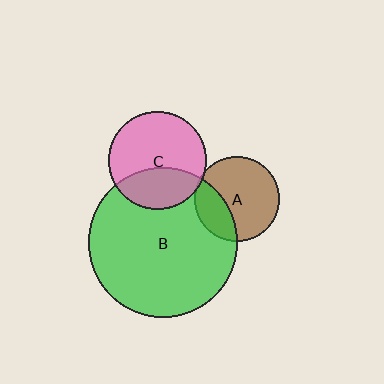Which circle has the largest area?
Circle B (green).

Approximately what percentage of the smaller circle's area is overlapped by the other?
Approximately 30%.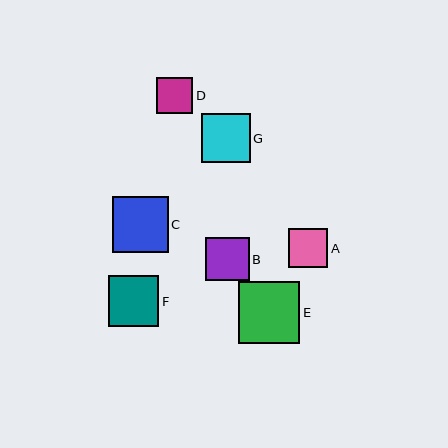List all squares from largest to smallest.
From largest to smallest: E, C, F, G, B, A, D.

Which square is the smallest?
Square D is the smallest with a size of approximately 36 pixels.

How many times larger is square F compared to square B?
Square F is approximately 1.2 times the size of square B.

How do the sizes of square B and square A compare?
Square B and square A are approximately the same size.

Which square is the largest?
Square E is the largest with a size of approximately 61 pixels.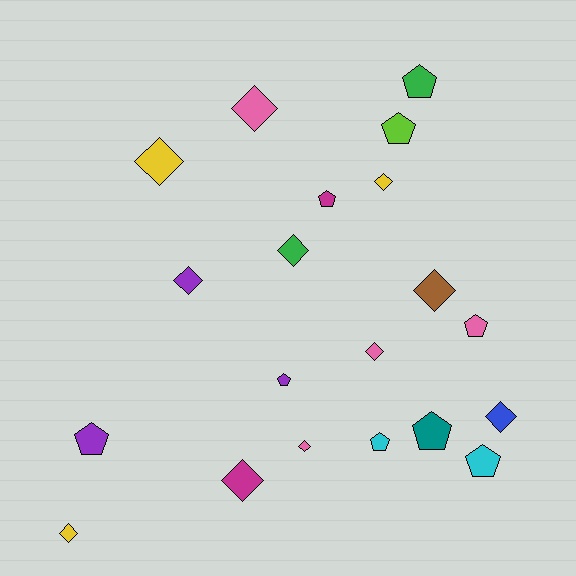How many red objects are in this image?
There are no red objects.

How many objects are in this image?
There are 20 objects.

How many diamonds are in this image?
There are 11 diamonds.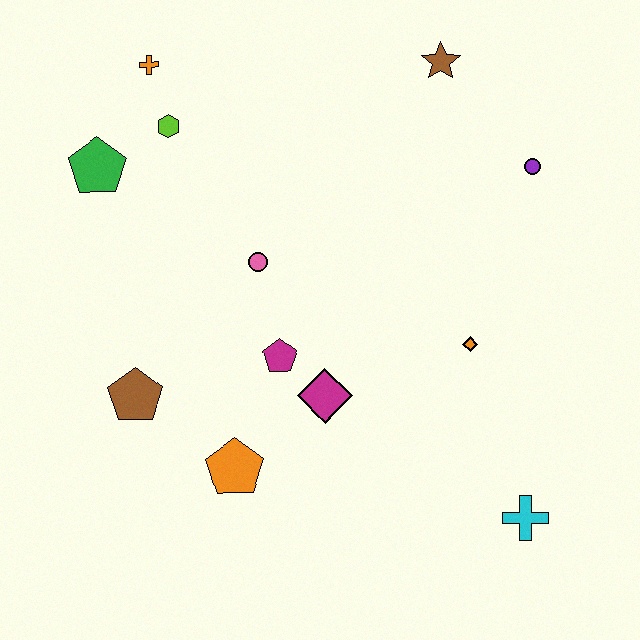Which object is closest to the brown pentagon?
The orange pentagon is closest to the brown pentagon.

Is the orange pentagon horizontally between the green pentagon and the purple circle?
Yes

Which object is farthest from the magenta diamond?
The orange cross is farthest from the magenta diamond.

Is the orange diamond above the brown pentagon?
Yes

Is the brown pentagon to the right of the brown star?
No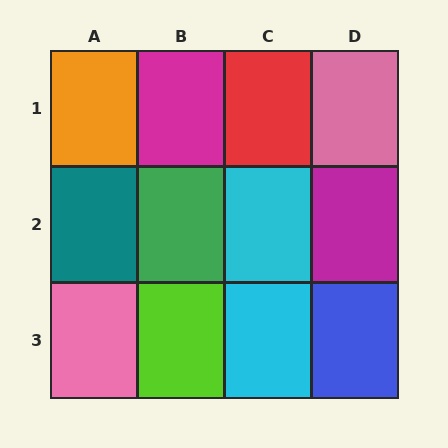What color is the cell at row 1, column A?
Orange.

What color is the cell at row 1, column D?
Pink.